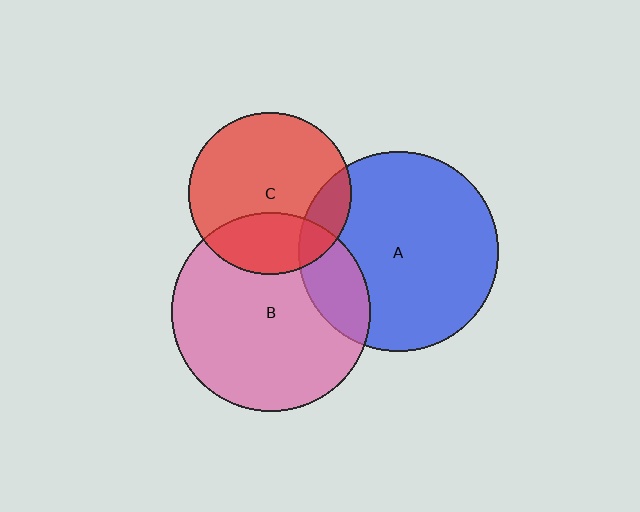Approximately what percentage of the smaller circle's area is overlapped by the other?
Approximately 30%.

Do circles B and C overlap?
Yes.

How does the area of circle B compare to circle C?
Approximately 1.5 times.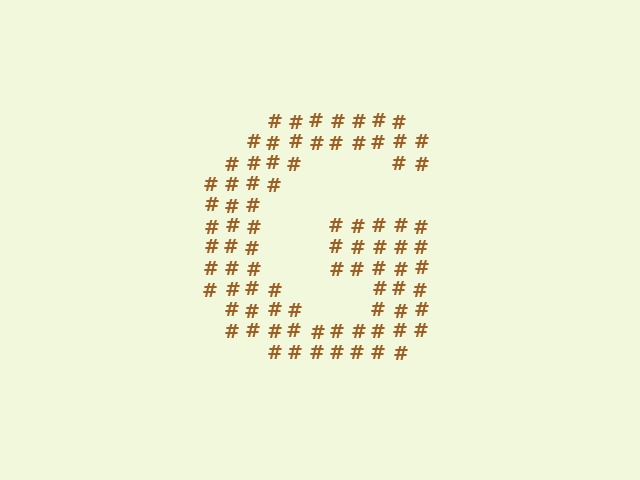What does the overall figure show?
The overall figure shows the letter G.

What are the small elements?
The small elements are hash symbols.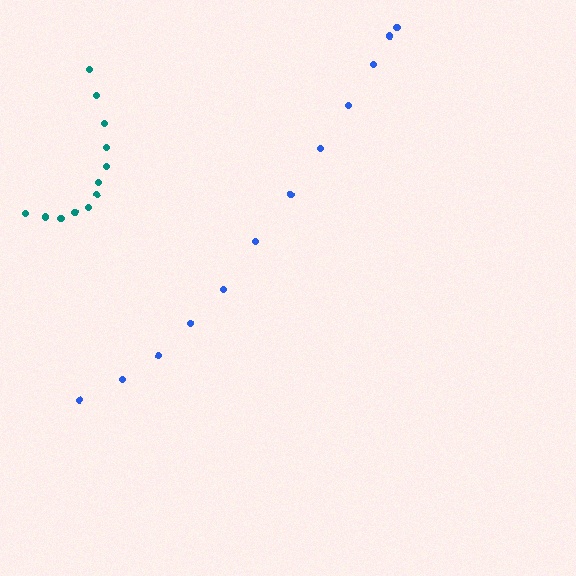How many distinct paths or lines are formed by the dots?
There are 2 distinct paths.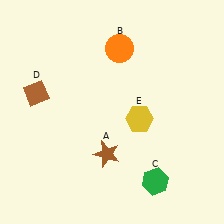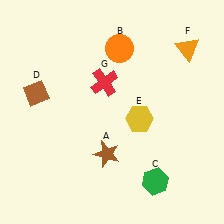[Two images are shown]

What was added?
An orange triangle (F), a red cross (G) were added in Image 2.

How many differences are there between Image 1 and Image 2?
There are 2 differences between the two images.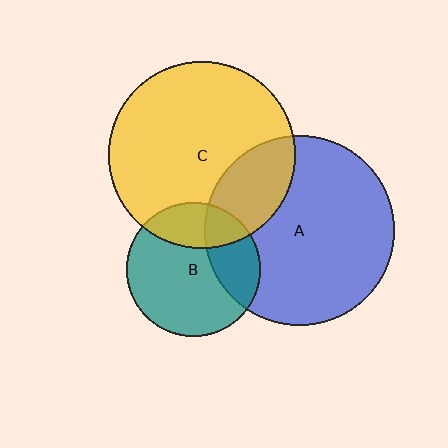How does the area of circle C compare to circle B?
Approximately 1.9 times.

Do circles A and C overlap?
Yes.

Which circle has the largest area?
Circle A (blue).